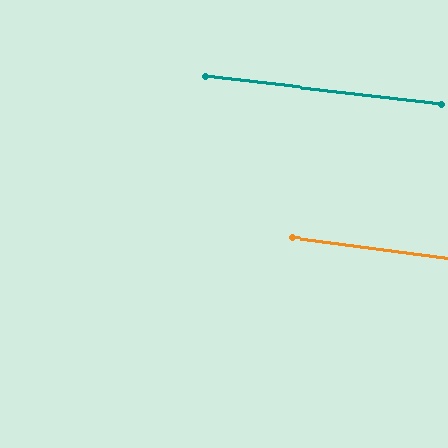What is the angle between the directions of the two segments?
Approximately 1 degree.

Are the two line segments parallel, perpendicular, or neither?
Parallel — their directions differ by only 0.9°.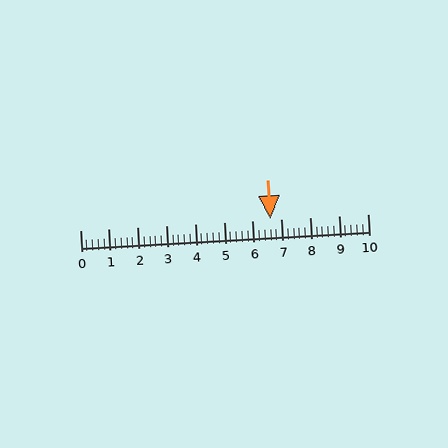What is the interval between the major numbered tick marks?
The major tick marks are spaced 1 units apart.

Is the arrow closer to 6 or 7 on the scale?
The arrow is closer to 7.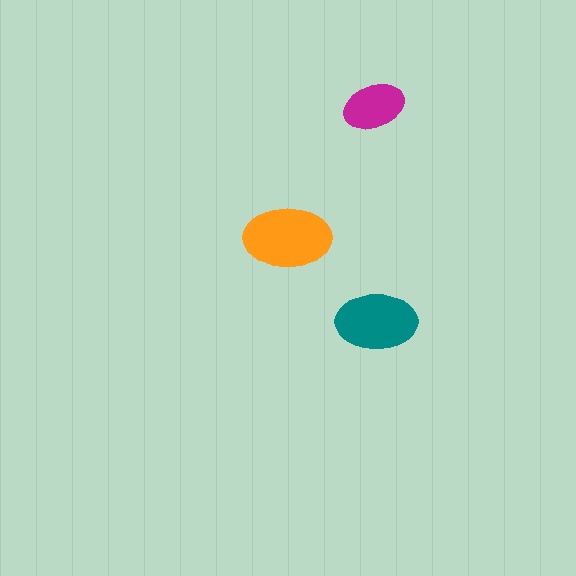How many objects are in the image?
There are 3 objects in the image.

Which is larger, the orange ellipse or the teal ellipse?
The orange one.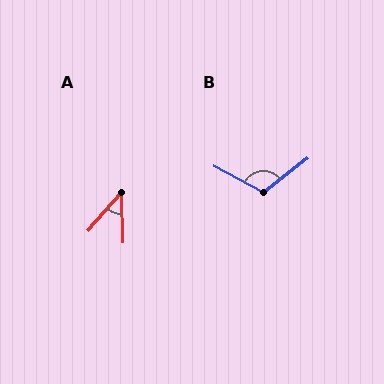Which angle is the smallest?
A, at approximately 43 degrees.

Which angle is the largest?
B, at approximately 114 degrees.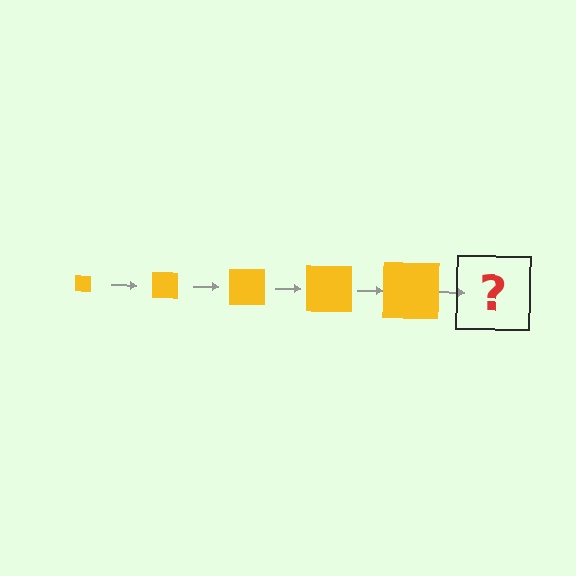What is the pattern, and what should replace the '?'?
The pattern is that the square gets progressively larger each step. The '?' should be a yellow square, larger than the previous one.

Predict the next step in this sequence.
The next step is a yellow square, larger than the previous one.